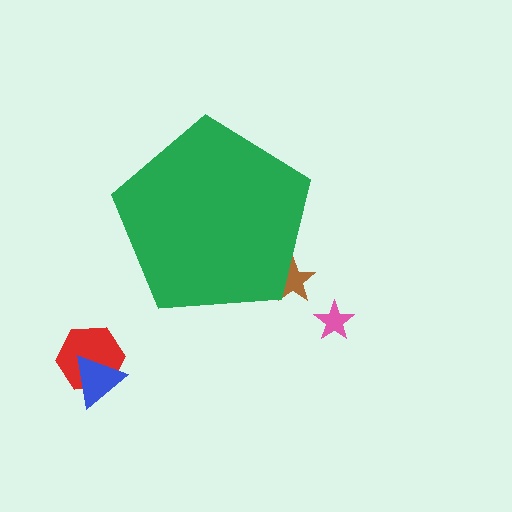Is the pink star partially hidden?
No, the pink star is fully visible.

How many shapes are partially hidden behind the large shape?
1 shape is partially hidden.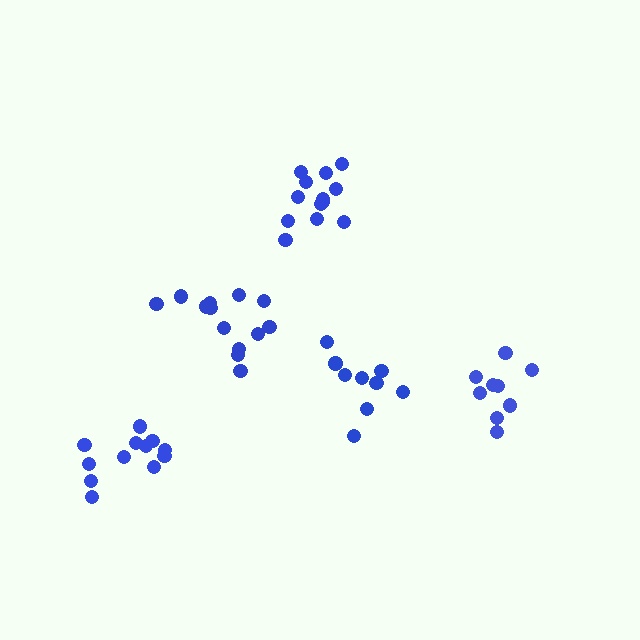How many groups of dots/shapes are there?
There are 5 groups.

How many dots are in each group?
Group 1: 9 dots, Group 2: 13 dots, Group 3: 13 dots, Group 4: 9 dots, Group 5: 12 dots (56 total).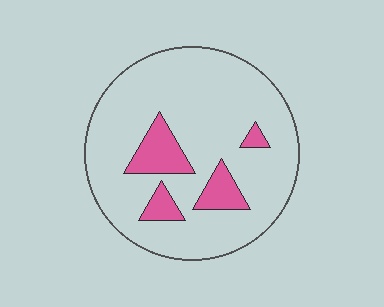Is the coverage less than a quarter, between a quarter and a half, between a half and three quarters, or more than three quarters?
Less than a quarter.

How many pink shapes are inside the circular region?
4.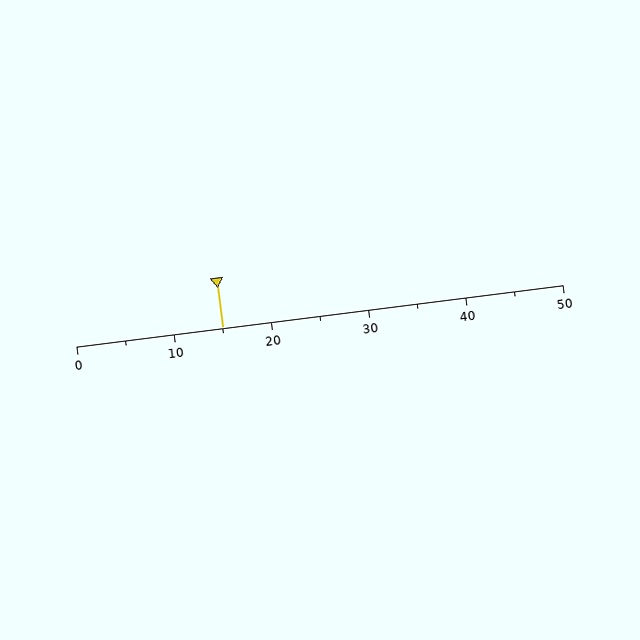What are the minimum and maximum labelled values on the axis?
The axis runs from 0 to 50.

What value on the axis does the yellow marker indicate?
The marker indicates approximately 15.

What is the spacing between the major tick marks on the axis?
The major ticks are spaced 10 apart.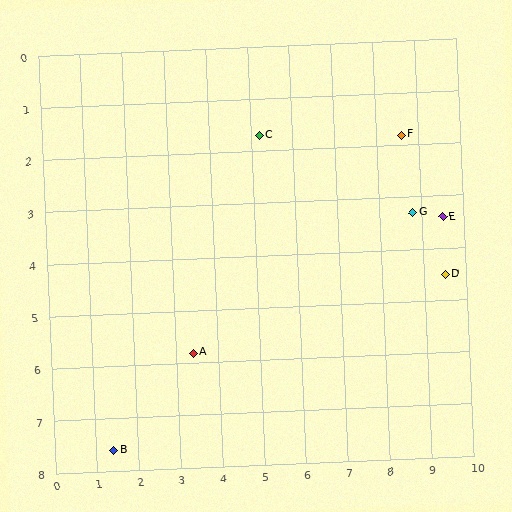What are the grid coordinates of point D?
Point D is at approximately (9.5, 4.5).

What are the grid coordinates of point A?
Point A is at approximately (3.4, 5.8).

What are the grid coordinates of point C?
Point C is at approximately (5.2, 1.7).